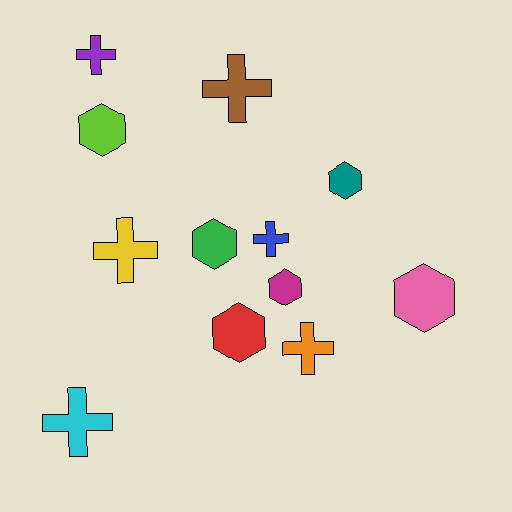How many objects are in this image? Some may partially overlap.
There are 12 objects.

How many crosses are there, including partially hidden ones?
There are 6 crosses.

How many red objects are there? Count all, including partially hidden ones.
There is 1 red object.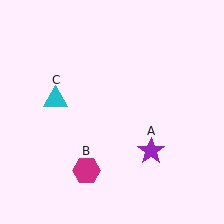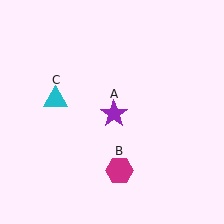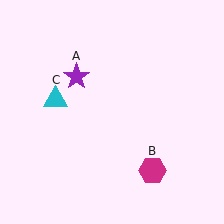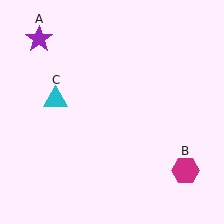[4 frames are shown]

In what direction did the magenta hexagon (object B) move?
The magenta hexagon (object B) moved right.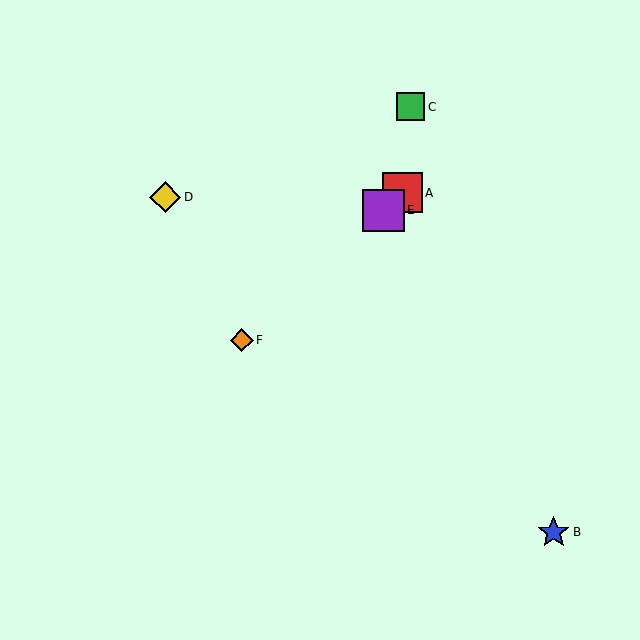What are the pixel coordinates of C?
Object C is at (411, 107).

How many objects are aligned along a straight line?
3 objects (A, E, F) are aligned along a straight line.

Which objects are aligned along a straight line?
Objects A, E, F are aligned along a straight line.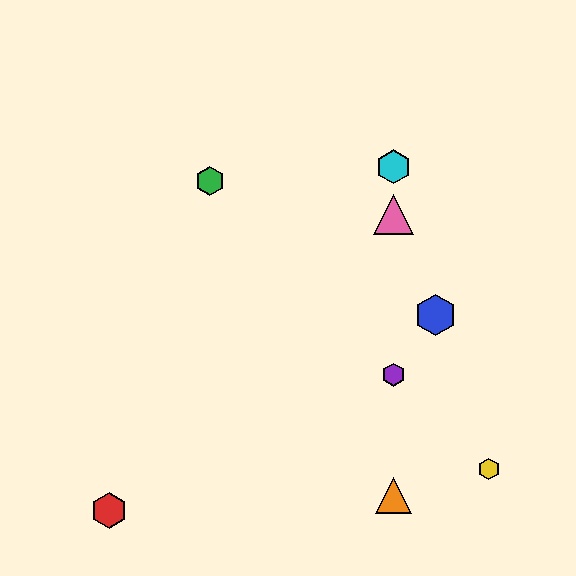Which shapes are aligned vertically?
The purple hexagon, the orange triangle, the cyan hexagon, the pink triangle are aligned vertically.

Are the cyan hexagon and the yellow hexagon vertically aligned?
No, the cyan hexagon is at x≈394 and the yellow hexagon is at x≈489.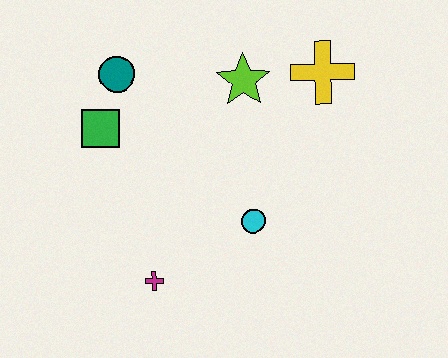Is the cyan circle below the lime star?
Yes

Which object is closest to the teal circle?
The green square is closest to the teal circle.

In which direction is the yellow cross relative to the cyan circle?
The yellow cross is above the cyan circle.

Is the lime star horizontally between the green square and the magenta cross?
No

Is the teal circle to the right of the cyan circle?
No